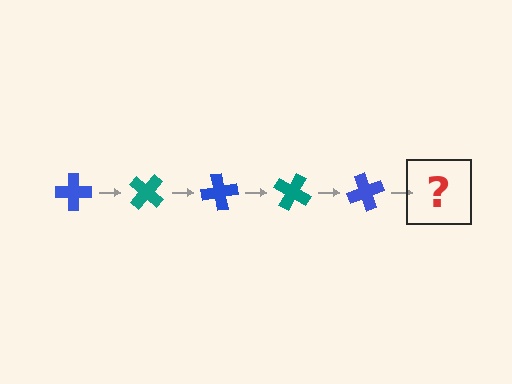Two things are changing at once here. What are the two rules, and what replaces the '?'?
The two rules are that it rotates 40 degrees each step and the color cycles through blue and teal. The '?' should be a teal cross, rotated 200 degrees from the start.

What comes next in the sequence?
The next element should be a teal cross, rotated 200 degrees from the start.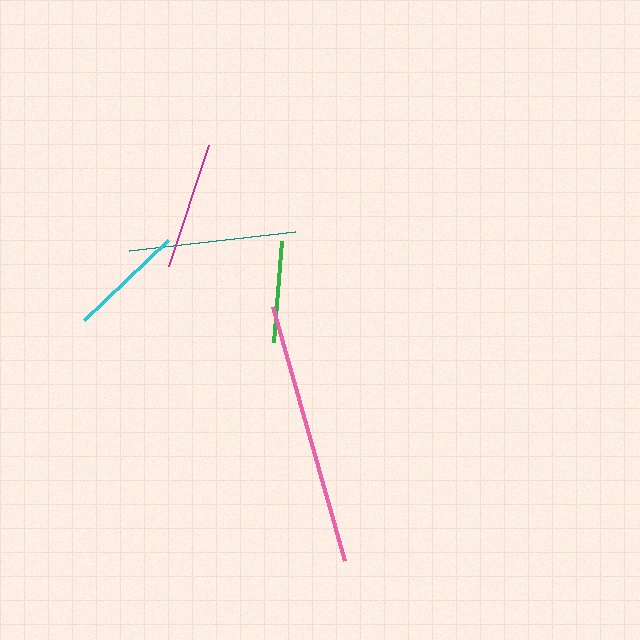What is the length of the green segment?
The green segment is approximately 102 pixels long.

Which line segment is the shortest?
The green line is the shortest at approximately 102 pixels.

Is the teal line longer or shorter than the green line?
The teal line is longer than the green line.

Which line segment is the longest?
The pink line is the longest at approximately 264 pixels.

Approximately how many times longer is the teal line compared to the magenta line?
The teal line is approximately 1.3 times the length of the magenta line.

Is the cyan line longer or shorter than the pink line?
The pink line is longer than the cyan line.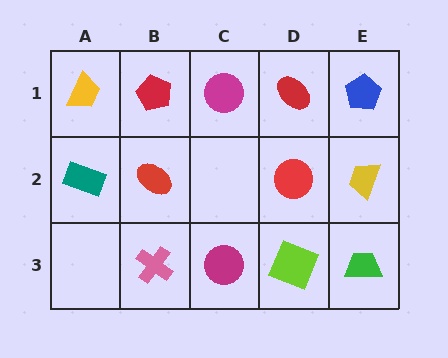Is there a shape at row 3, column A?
No, that cell is empty.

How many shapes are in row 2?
4 shapes.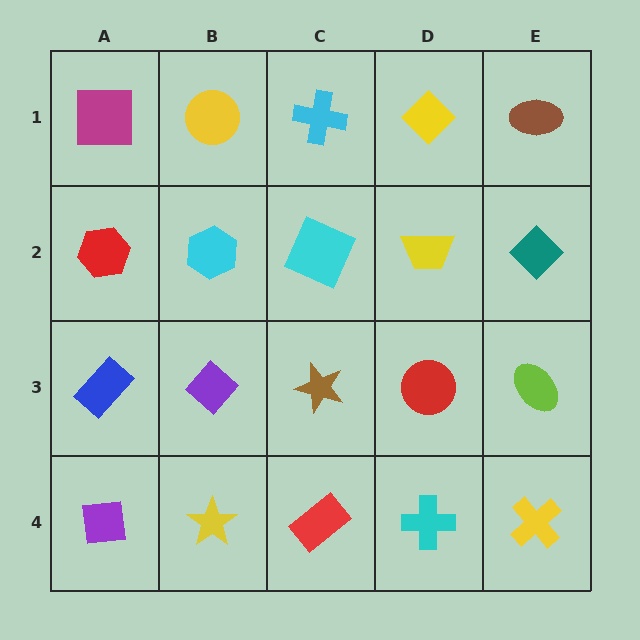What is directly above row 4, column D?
A red circle.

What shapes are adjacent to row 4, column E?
A lime ellipse (row 3, column E), a cyan cross (row 4, column D).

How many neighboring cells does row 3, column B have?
4.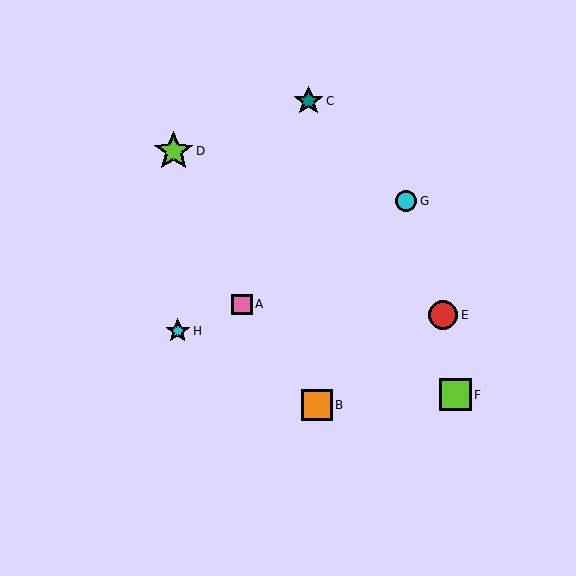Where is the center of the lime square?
The center of the lime square is at (456, 395).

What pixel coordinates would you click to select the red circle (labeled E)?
Click at (443, 315) to select the red circle E.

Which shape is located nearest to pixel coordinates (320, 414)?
The orange square (labeled B) at (317, 405) is nearest to that location.